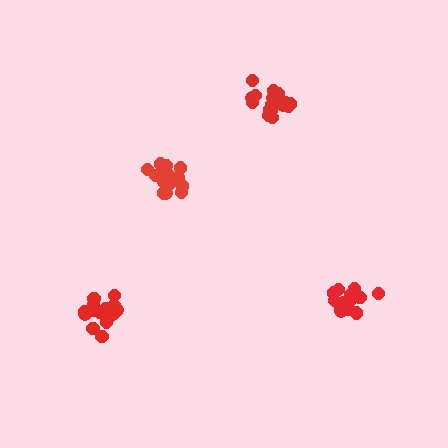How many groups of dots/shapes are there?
There are 4 groups.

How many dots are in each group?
Group 1: 17 dots, Group 2: 15 dots, Group 3: 15 dots, Group 4: 17 dots (64 total).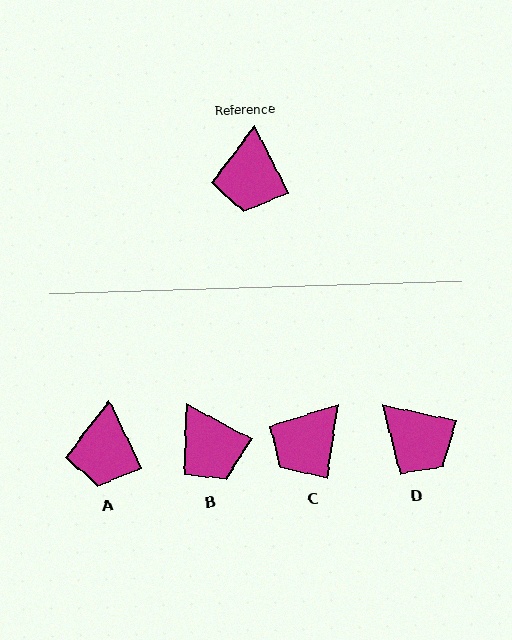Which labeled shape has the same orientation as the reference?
A.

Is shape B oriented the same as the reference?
No, it is off by about 36 degrees.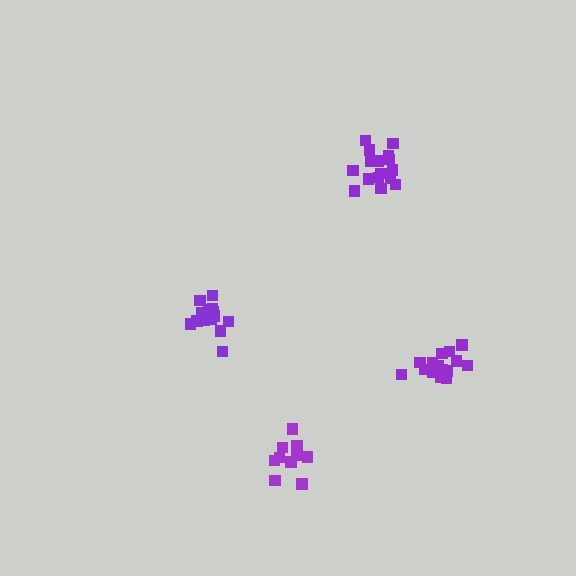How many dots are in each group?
Group 1: 16 dots, Group 2: 15 dots, Group 3: 16 dots, Group 4: 10 dots (57 total).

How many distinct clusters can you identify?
There are 4 distinct clusters.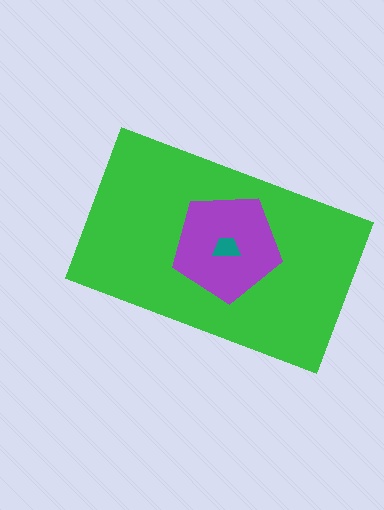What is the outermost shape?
The green rectangle.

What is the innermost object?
The teal trapezoid.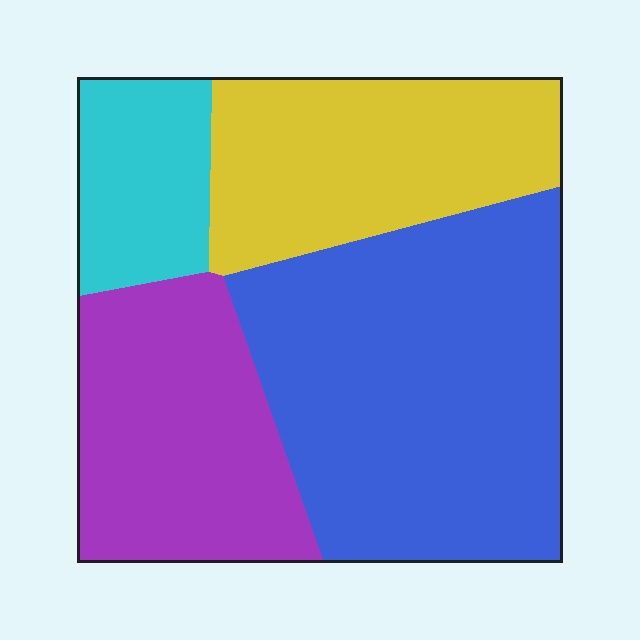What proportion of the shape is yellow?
Yellow takes up about one quarter (1/4) of the shape.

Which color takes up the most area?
Blue, at roughly 40%.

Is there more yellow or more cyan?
Yellow.